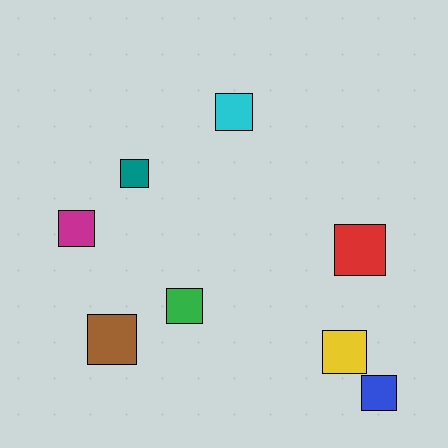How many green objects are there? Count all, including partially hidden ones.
There is 1 green object.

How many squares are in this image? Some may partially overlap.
There are 8 squares.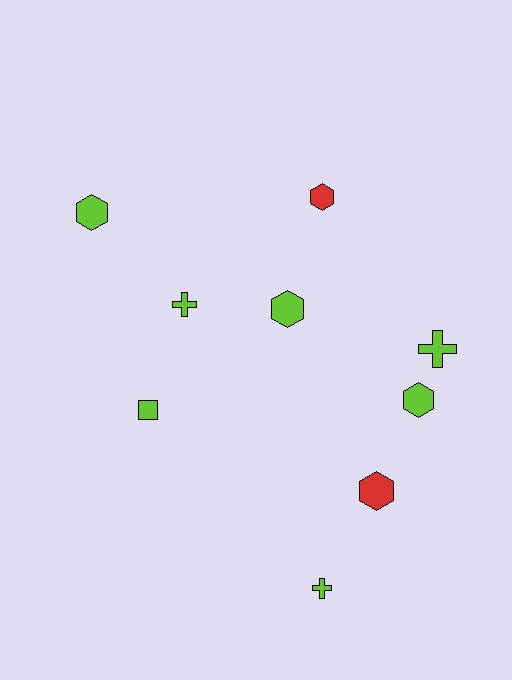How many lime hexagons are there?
There are 3 lime hexagons.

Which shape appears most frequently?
Hexagon, with 5 objects.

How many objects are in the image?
There are 9 objects.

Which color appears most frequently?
Lime, with 7 objects.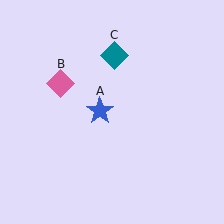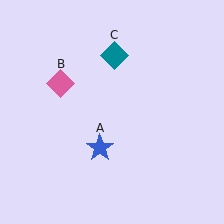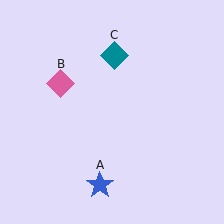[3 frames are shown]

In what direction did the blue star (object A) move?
The blue star (object A) moved down.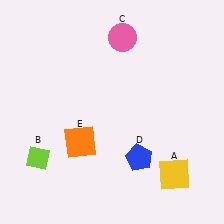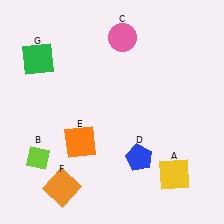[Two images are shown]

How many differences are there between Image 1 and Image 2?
There are 2 differences between the two images.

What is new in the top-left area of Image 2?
A green square (G) was added in the top-left area of Image 2.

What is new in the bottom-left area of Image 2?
An orange square (F) was added in the bottom-left area of Image 2.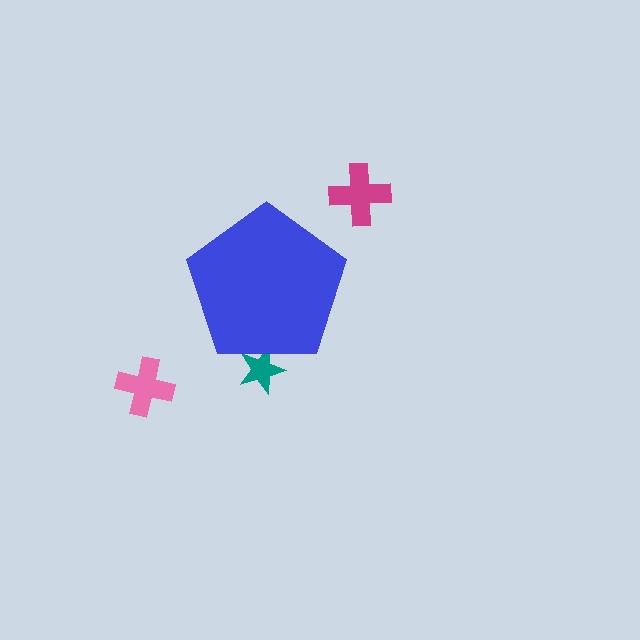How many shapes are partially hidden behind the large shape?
1 shape is partially hidden.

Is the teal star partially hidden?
Yes, the teal star is partially hidden behind the blue pentagon.